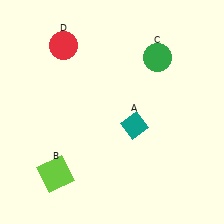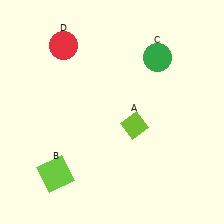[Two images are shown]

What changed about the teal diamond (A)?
In Image 1, A is teal. In Image 2, it changed to lime.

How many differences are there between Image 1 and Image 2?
There is 1 difference between the two images.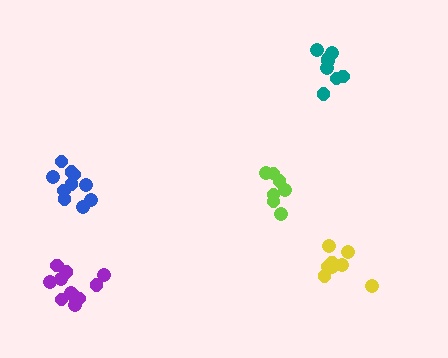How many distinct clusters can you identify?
There are 5 distinct clusters.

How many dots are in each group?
Group 1: 10 dots, Group 2: 8 dots, Group 3: 7 dots, Group 4: 11 dots, Group 5: 9 dots (45 total).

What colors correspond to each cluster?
The clusters are colored: blue, teal, lime, purple, yellow.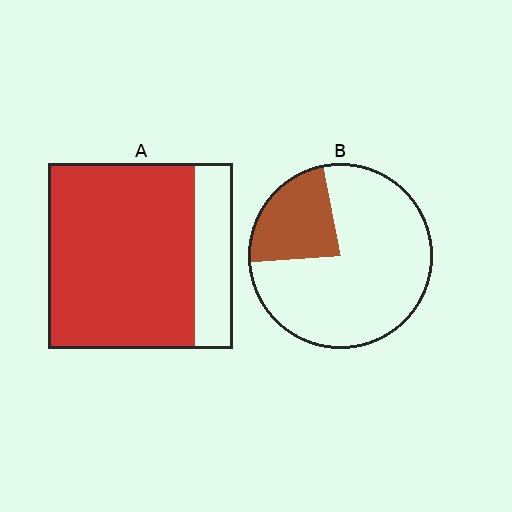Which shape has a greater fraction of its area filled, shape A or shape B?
Shape A.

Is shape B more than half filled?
No.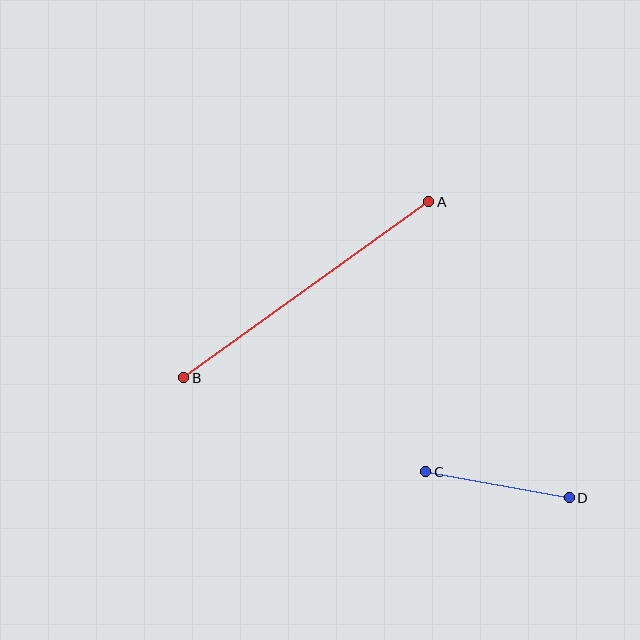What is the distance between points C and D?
The distance is approximately 145 pixels.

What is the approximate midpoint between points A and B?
The midpoint is at approximately (306, 290) pixels.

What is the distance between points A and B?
The distance is approximately 302 pixels.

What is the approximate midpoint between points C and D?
The midpoint is at approximately (498, 485) pixels.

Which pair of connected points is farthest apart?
Points A and B are farthest apart.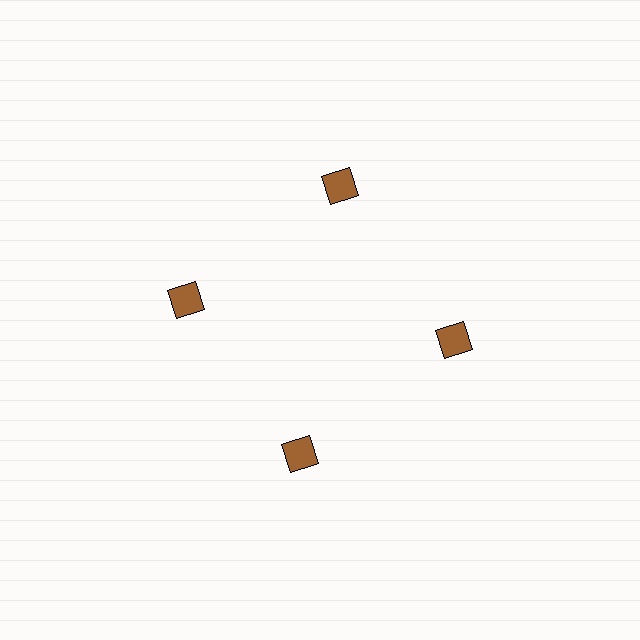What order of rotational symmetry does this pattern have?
This pattern has 4-fold rotational symmetry.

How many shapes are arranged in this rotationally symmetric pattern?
There are 4 shapes, arranged in 4 groups of 1.